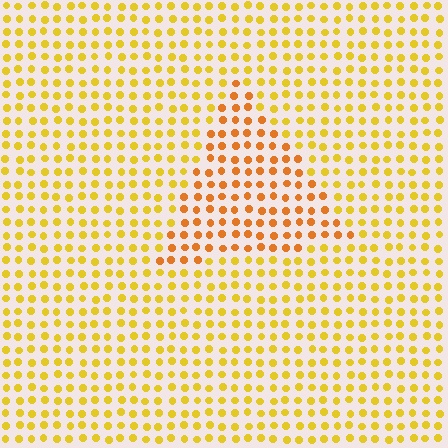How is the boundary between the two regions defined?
The boundary is defined purely by a slight shift in hue (about 26 degrees). Spacing, size, and orientation are identical on both sides.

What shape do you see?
I see a triangle.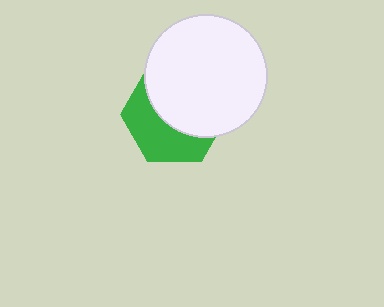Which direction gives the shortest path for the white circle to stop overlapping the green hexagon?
Moving toward the upper-right gives the shortest separation.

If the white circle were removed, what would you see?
You would see the complete green hexagon.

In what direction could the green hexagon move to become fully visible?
The green hexagon could move toward the lower-left. That would shift it out from behind the white circle entirely.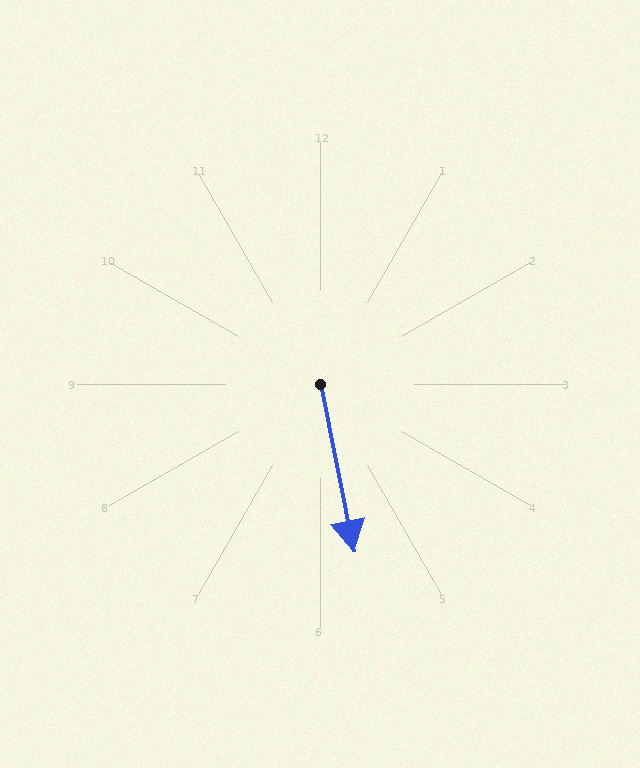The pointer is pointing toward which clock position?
Roughly 6 o'clock.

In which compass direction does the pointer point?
South.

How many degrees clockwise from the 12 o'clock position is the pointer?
Approximately 169 degrees.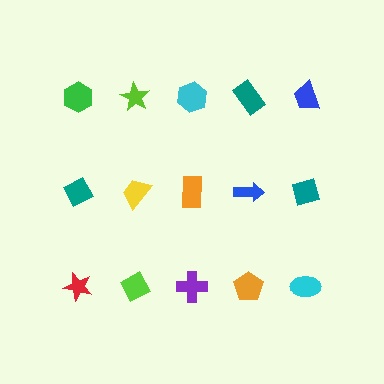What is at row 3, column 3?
A purple cross.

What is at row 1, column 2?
A lime star.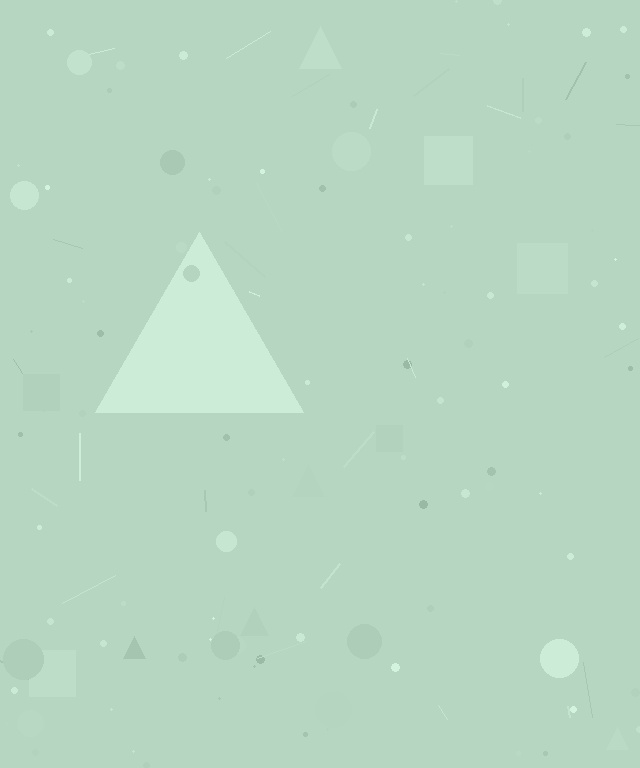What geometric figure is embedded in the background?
A triangle is embedded in the background.